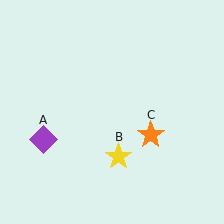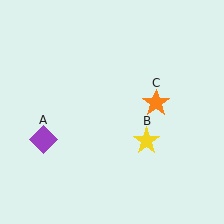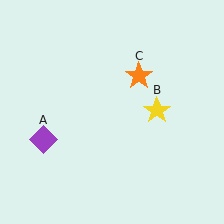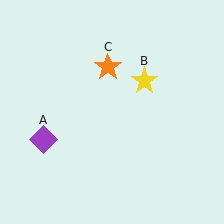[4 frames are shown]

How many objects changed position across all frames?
2 objects changed position: yellow star (object B), orange star (object C).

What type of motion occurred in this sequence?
The yellow star (object B), orange star (object C) rotated counterclockwise around the center of the scene.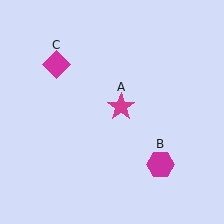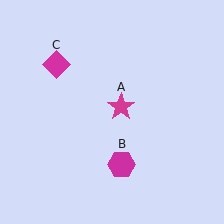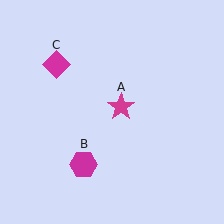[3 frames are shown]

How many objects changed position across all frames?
1 object changed position: magenta hexagon (object B).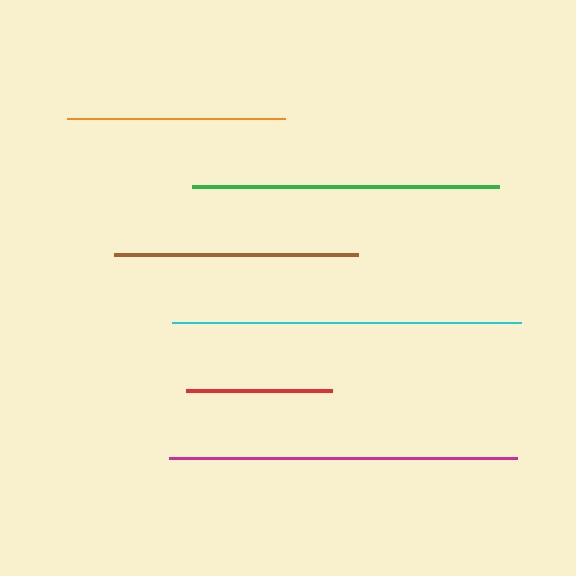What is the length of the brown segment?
The brown segment is approximately 244 pixels long.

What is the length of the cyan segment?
The cyan segment is approximately 349 pixels long.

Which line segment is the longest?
The cyan line is the longest at approximately 349 pixels.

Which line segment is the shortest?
The red line is the shortest at approximately 146 pixels.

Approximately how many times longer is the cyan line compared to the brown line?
The cyan line is approximately 1.4 times the length of the brown line.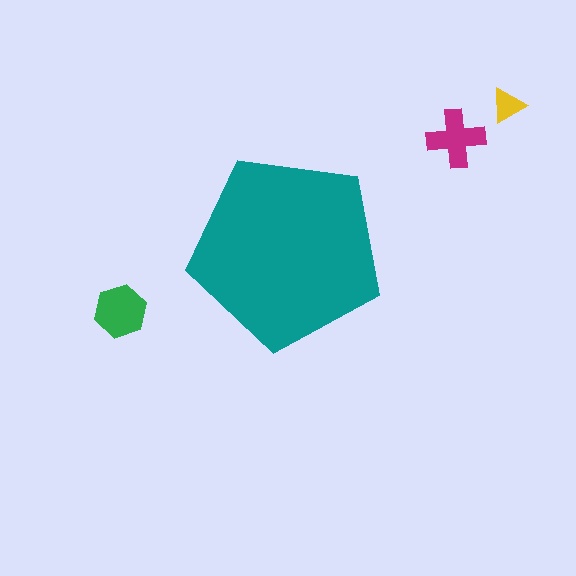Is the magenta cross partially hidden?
No, the magenta cross is fully visible.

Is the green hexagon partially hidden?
No, the green hexagon is fully visible.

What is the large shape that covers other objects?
A teal pentagon.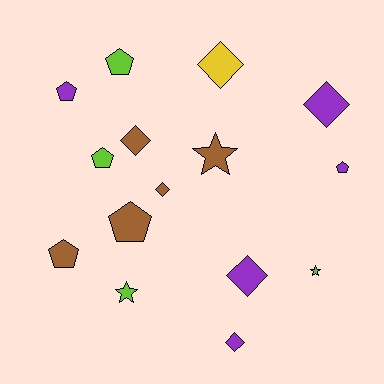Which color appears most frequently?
Brown, with 5 objects.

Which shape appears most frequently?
Pentagon, with 6 objects.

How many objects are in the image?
There are 15 objects.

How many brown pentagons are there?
There are 2 brown pentagons.